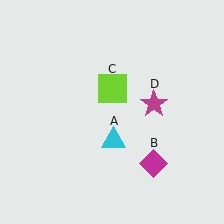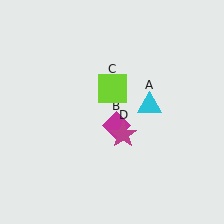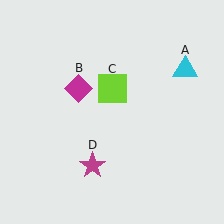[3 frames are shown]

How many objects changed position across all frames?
3 objects changed position: cyan triangle (object A), magenta diamond (object B), magenta star (object D).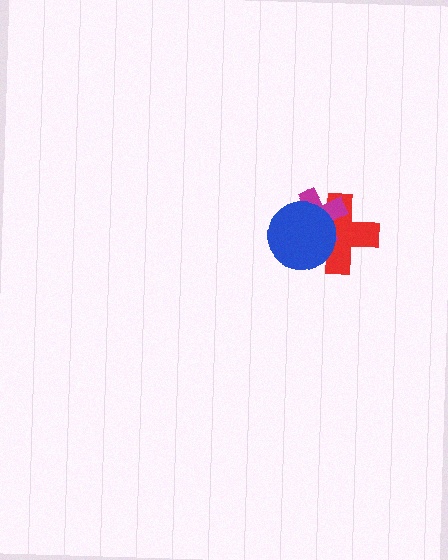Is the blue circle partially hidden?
No, no other shape covers it.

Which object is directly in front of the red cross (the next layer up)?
The magenta cross is directly in front of the red cross.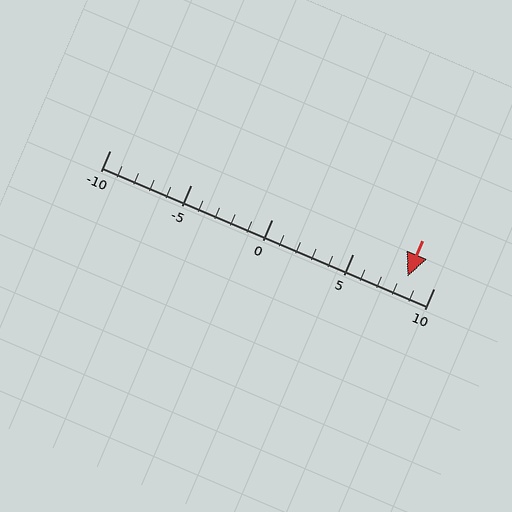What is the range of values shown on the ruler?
The ruler shows values from -10 to 10.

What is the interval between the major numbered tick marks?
The major tick marks are spaced 5 units apart.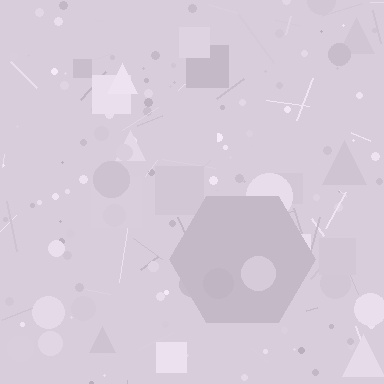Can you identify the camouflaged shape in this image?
The camouflaged shape is a hexagon.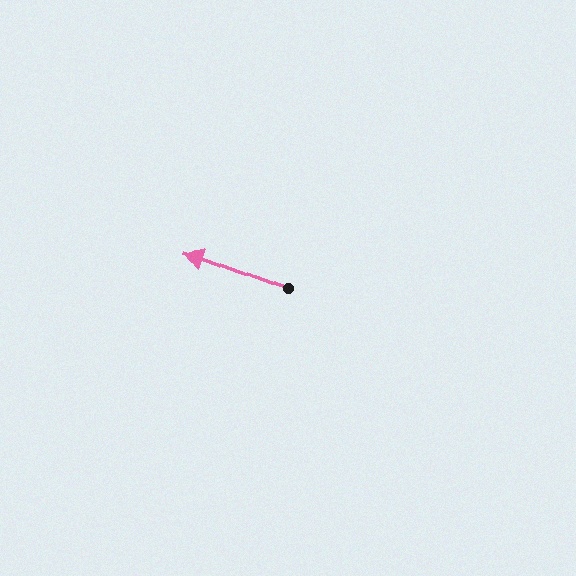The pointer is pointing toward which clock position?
Roughly 10 o'clock.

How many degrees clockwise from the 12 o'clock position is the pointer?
Approximately 290 degrees.